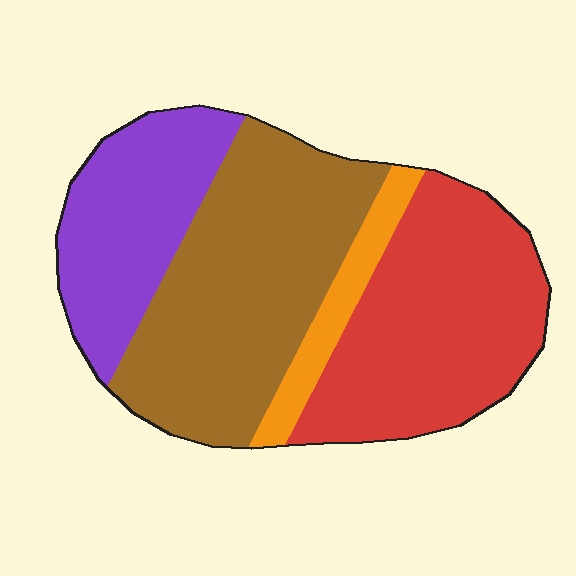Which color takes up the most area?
Brown, at roughly 35%.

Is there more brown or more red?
Brown.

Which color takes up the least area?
Orange, at roughly 10%.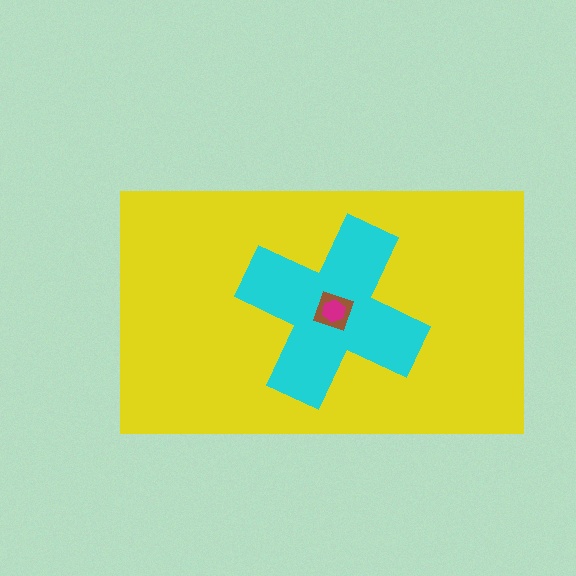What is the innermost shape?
The magenta hexagon.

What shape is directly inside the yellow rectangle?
The cyan cross.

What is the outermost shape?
The yellow rectangle.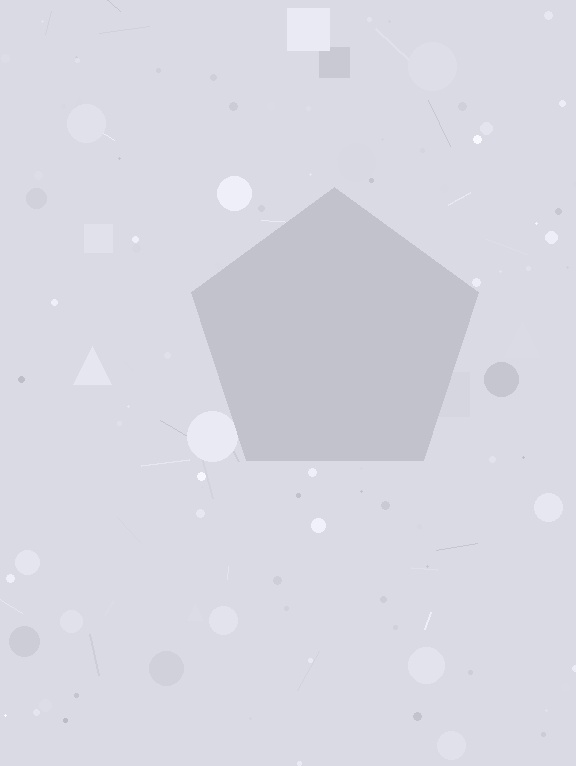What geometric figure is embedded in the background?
A pentagon is embedded in the background.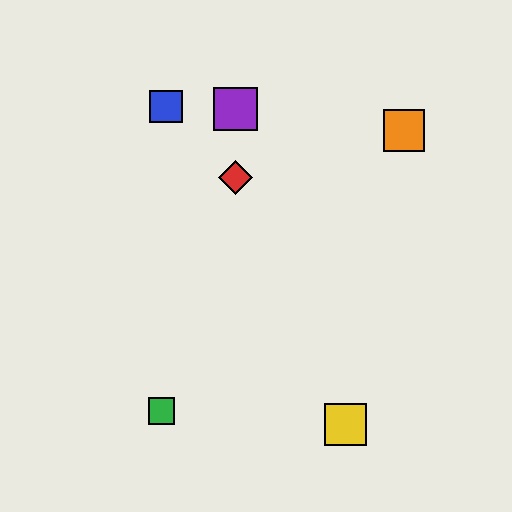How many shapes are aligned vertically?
2 shapes (the red diamond, the purple square) are aligned vertically.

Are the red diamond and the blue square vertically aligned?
No, the red diamond is at x≈236 and the blue square is at x≈166.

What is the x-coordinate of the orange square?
The orange square is at x≈404.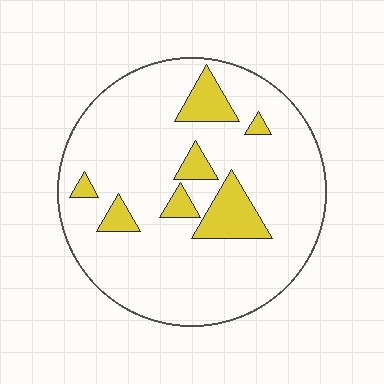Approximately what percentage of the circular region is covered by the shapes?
Approximately 15%.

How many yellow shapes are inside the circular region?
7.